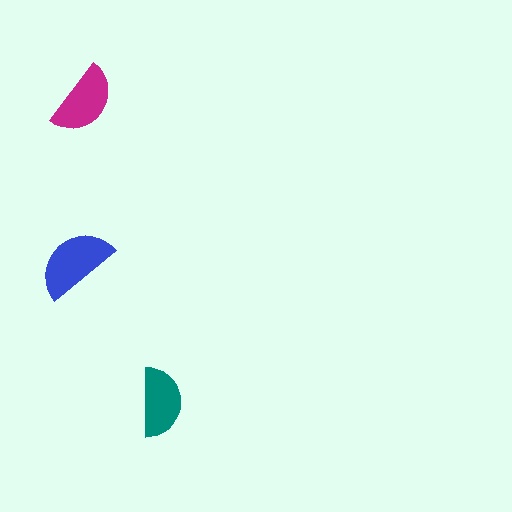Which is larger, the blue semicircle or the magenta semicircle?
The blue one.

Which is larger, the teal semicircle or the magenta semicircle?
The magenta one.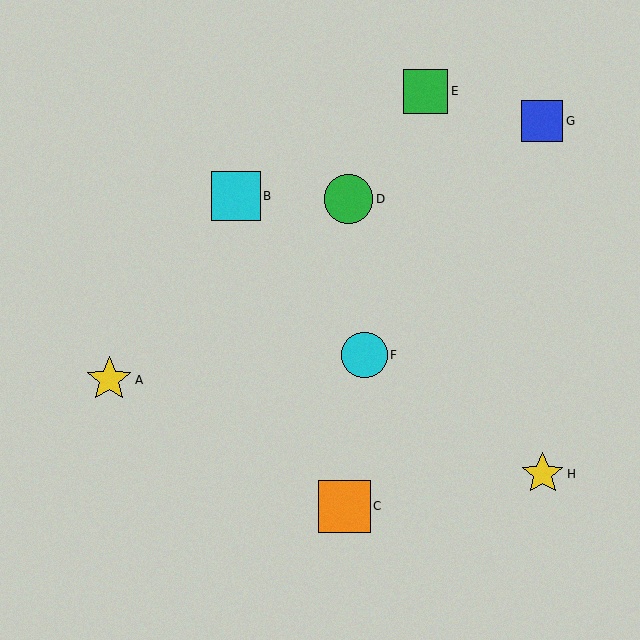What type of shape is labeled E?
Shape E is a green square.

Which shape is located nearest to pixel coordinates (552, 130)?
The blue square (labeled G) at (542, 121) is nearest to that location.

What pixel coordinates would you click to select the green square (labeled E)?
Click at (425, 91) to select the green square E.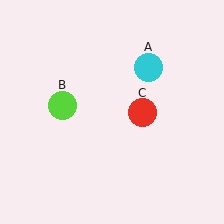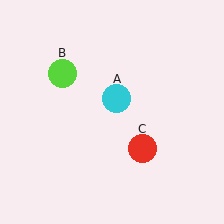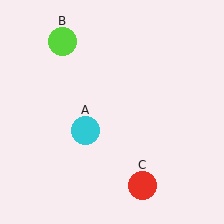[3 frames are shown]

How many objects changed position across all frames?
3 objects changed position: cyan circle (object A), lime circle (object B), red circle (object C).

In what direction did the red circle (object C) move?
The red circle (object C) moved down.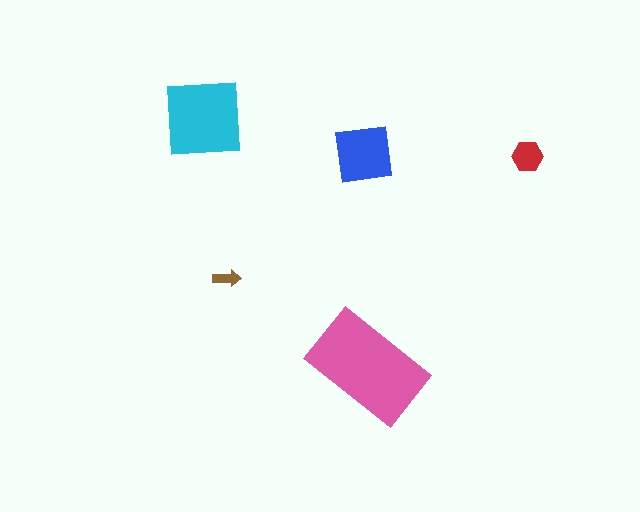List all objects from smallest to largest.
The brown arrow, the red hexagon, the blue square, the cyan square, the pink rectangle.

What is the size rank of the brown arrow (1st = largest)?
5th.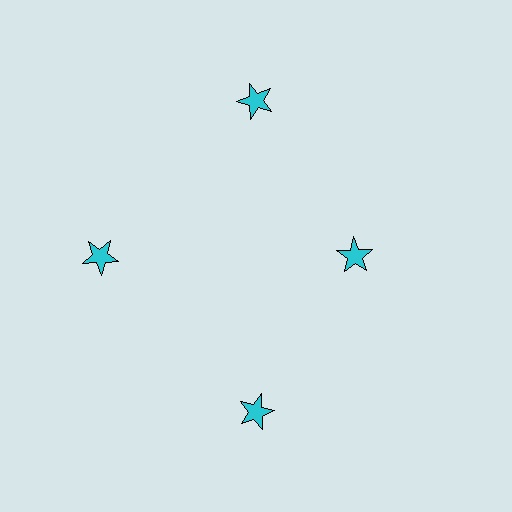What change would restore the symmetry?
The symmetry would be restored by moving it outward, back onto the ring so that all 4 stars sit at equal angles and equal distance from the center.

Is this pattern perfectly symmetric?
No. The 4 cyan stars are arranged in a ring, but one element near the 3 o'clock position is pulled inward toward the center, breaking the 4-fold rotational symmetry.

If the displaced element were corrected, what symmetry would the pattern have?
It would have 4-fold rotational symmetry — the pattern would map onto itself every 90 degrees.